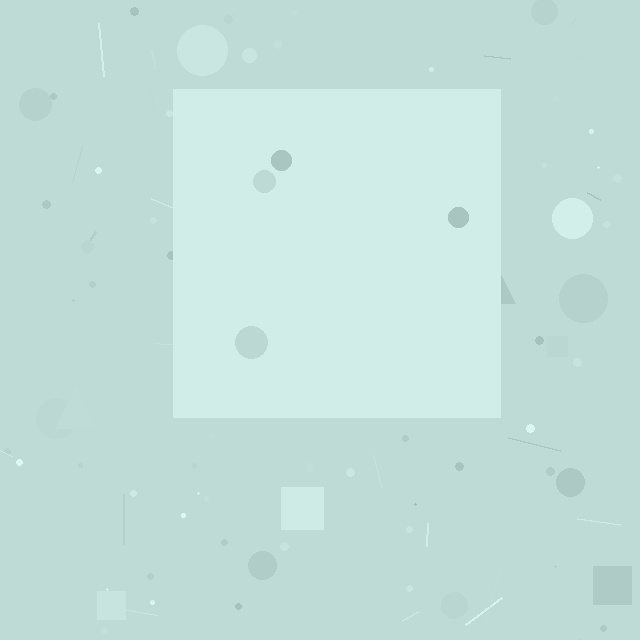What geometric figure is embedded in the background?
A square is embedded in the background.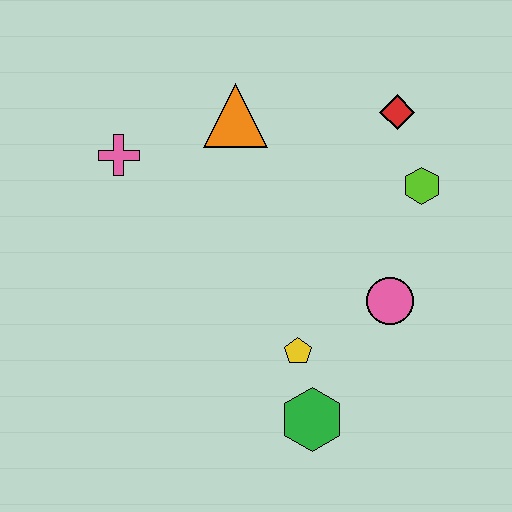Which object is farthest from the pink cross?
The green hexagon is farthest from the pink cross.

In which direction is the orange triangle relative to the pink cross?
The orange triangle is to the right of the pink cross.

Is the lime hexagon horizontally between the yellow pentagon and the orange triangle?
No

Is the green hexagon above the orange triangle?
No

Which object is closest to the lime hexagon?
The red diamond is closest to the lime hexagon.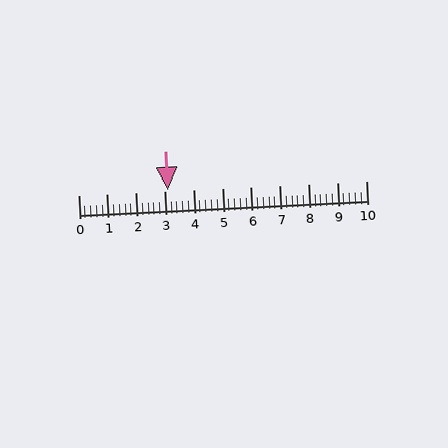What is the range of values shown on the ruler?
The ruler shows values from 0 to 10.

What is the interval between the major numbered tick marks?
The major tick marks are spaced 1 units apart.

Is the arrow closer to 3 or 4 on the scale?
The arrow is closer to 3.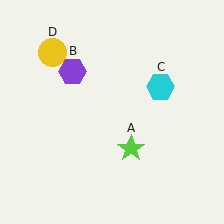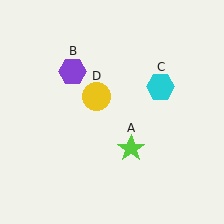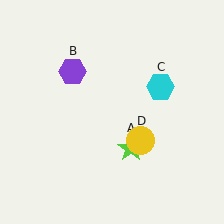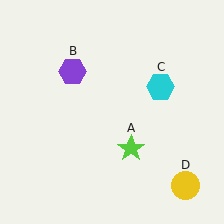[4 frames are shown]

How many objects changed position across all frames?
1 object changed position: yellow circle (object D).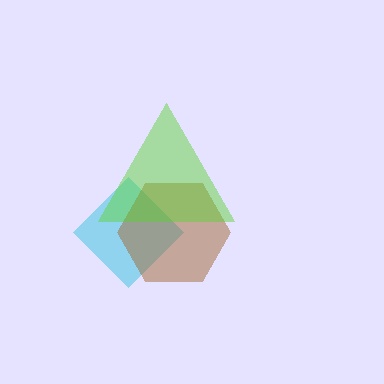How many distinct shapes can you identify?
There are 3 distinct shapes: a cyan diamond, a brown hexagon, a lime triangle.